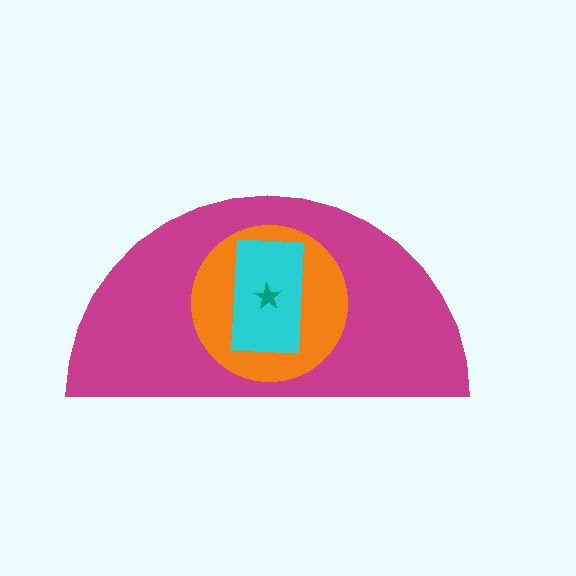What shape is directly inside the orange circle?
The cyan rectangle.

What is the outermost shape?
The magenta semicircle.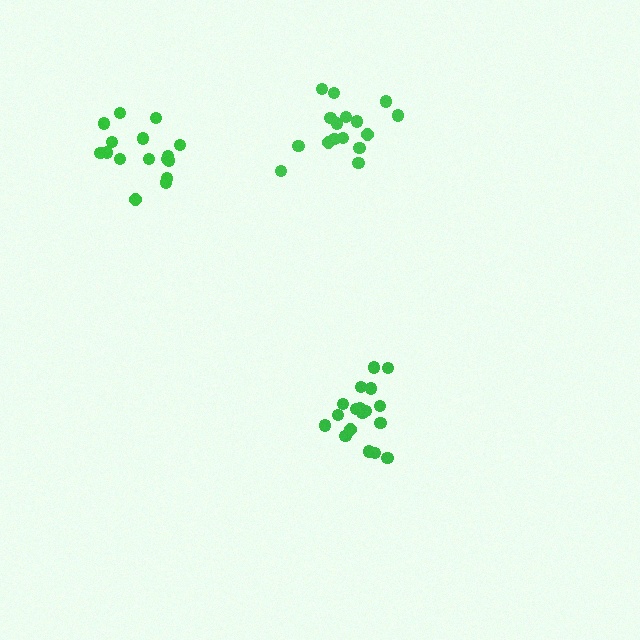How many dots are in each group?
Group 1: 16 dots, Group 2: 18 dots, Group 3: 16 dots (50 total).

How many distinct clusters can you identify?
There are 3 distinct clusters.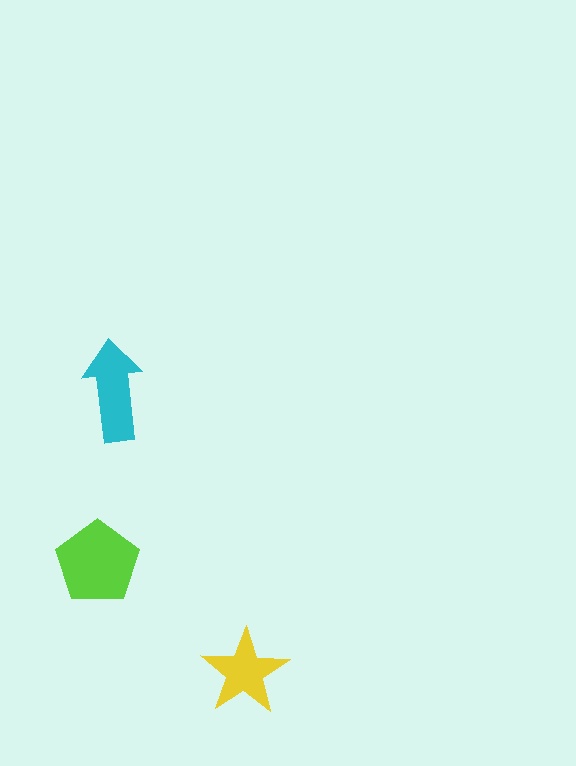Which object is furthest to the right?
The yellow star is rightmost.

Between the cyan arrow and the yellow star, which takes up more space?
The cyan arrow.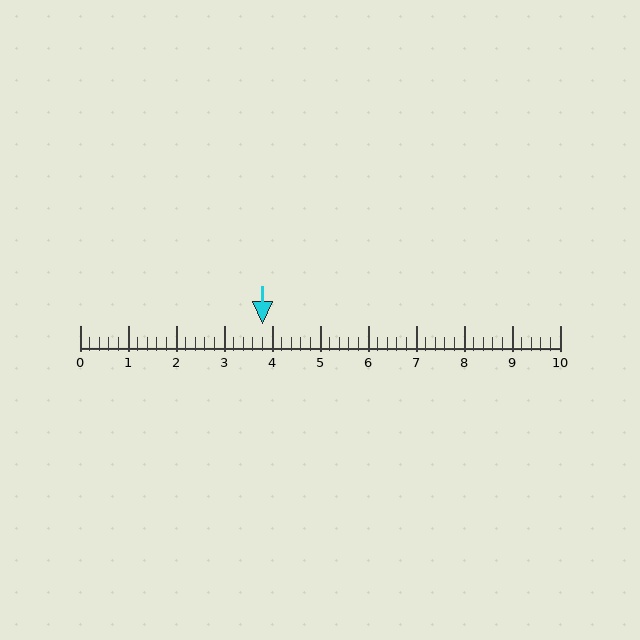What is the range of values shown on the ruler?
The ruler shows values from 0 to 10.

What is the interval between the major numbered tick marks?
The major tick marks are spaced 1 units apart.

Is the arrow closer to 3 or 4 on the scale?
The arrow is closer to 4.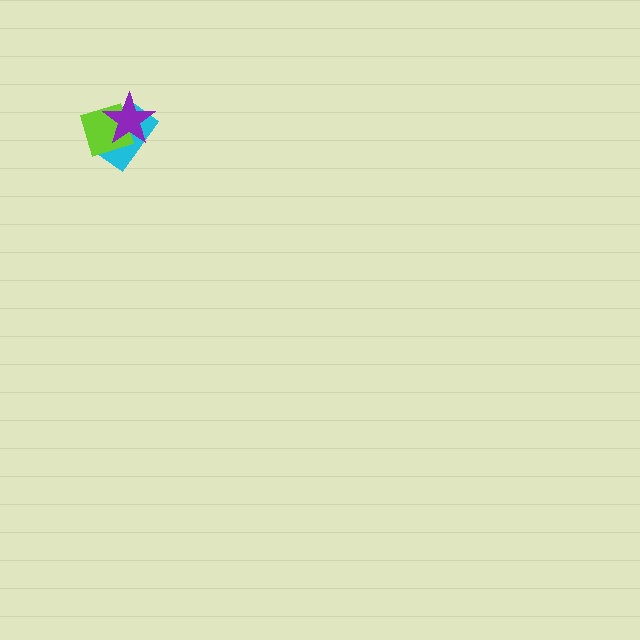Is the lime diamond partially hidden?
Yes, it is partially covered by another shape.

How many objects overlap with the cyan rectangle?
2 objects overlap with the cyan rectangle.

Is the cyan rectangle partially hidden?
Yes, it is partially covered by another shape.